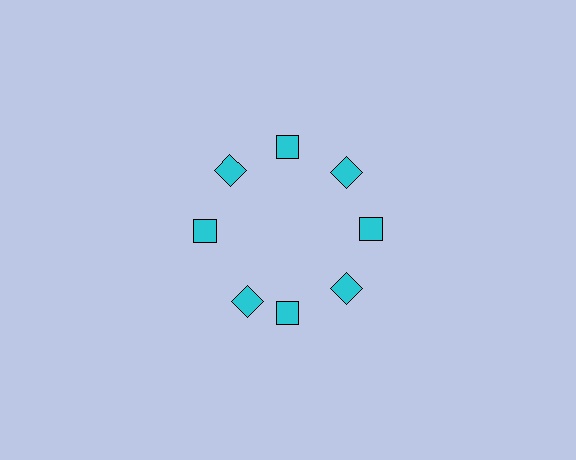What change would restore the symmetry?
The symmetry would be restored by rotating it back into even spacing with its neighbors so that all 8 diamonds sit at equal angles and equal distance from the center.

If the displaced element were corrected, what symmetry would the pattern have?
It would have 8-fold rotational symmetry — the pattern would map onto itself every 45 degrees.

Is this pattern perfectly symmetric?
No. The 8 cyan diamonds are arranged in a ring, but one element near the 8 o'clock position is rotated out of alignment along the ring, breaking the 8-fold rotational symmetry.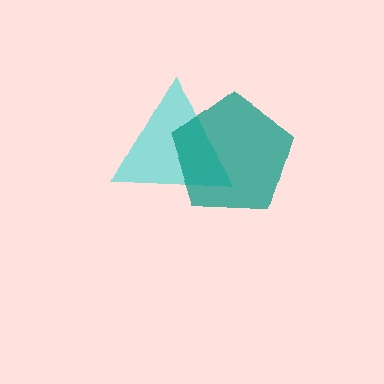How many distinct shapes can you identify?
There are 2 distinct shapes: a cyan triangle, a teal pentagon.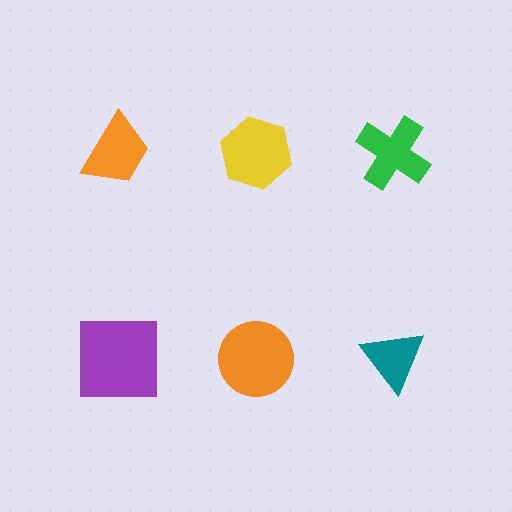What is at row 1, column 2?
A yellow hexagon.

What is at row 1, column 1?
An orange trapezoid.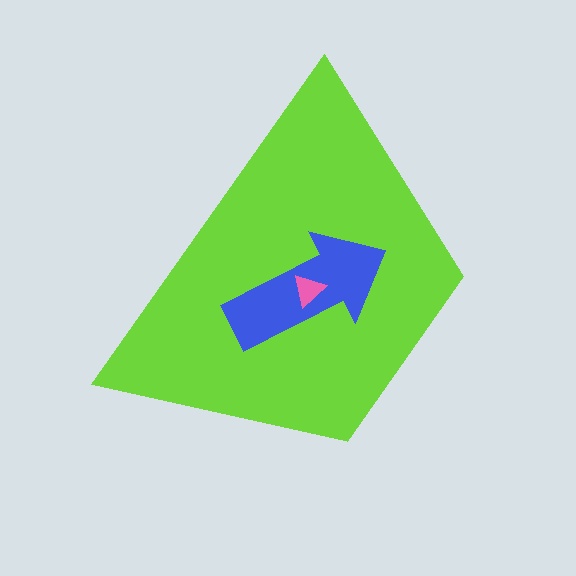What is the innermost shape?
The pink triangle.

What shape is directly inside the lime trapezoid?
The blue arrow.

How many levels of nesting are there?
3.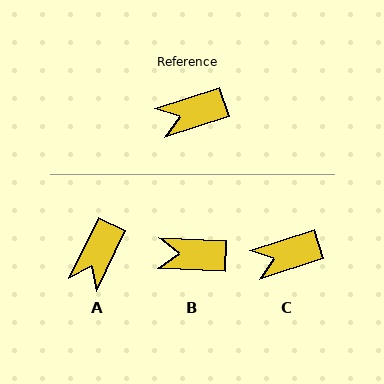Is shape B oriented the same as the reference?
No, it is off by about 21 degrees.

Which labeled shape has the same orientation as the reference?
C.